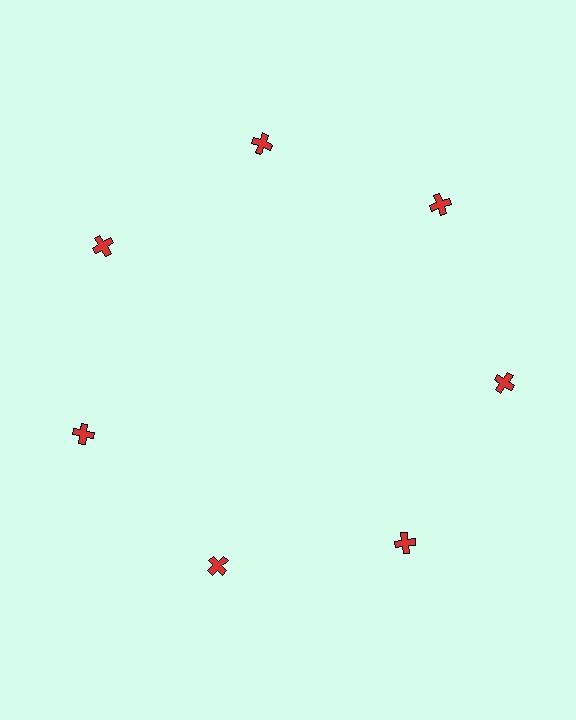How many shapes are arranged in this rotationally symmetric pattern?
There are 7 shapes, arranged in 7 groups of 1.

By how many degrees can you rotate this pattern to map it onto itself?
The pattern maps onto itself every 51 degrees of rotation.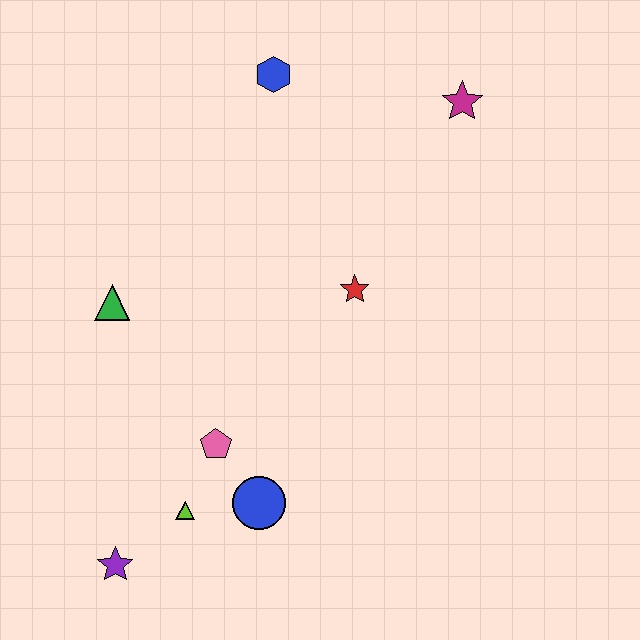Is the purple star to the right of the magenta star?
No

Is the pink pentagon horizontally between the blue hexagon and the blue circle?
No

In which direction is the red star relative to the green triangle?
The red star is to the right of the green triangle.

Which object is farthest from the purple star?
The magenta star is farthest from the purple star.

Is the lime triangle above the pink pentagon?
No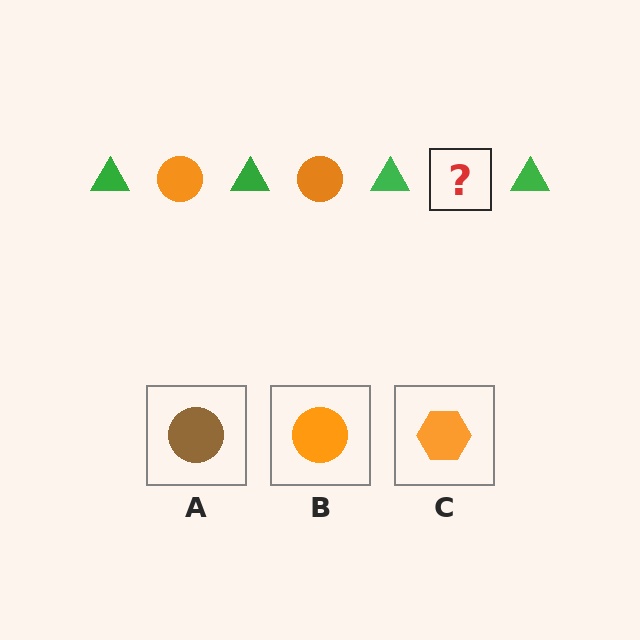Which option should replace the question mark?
Option B.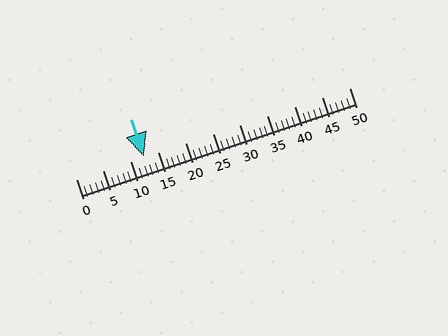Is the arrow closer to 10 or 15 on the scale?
The arrow is closer to 10.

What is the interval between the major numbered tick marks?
The major tick marks are spaced 5 units apart.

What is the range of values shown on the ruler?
The ruler shows values from 0 to 50.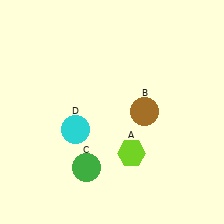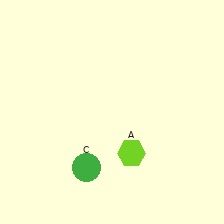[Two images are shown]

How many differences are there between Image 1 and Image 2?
There are 2 differences between the two images.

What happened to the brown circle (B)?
The brown circle (B) was removed in Image 2. It was in the top-right area of Image 1.